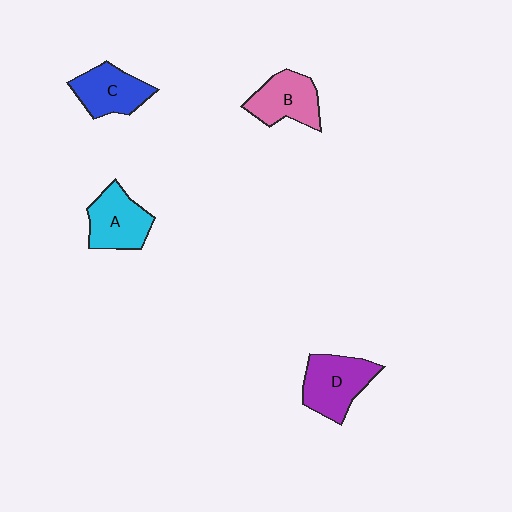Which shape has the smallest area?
Shape C (blue).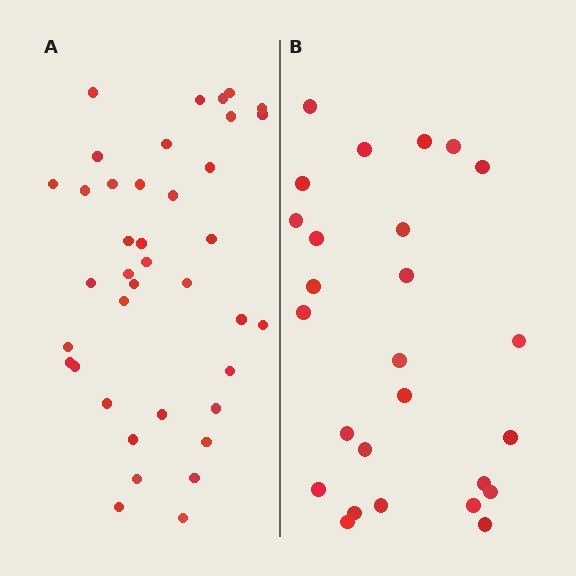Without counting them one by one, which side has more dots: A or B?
Region A (the left region) has more dots.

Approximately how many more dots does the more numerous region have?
Region A has approximately 15 more dots than region B.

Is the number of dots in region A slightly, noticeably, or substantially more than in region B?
Region A has substantially more. The ratio is roughly 1.5 to 1.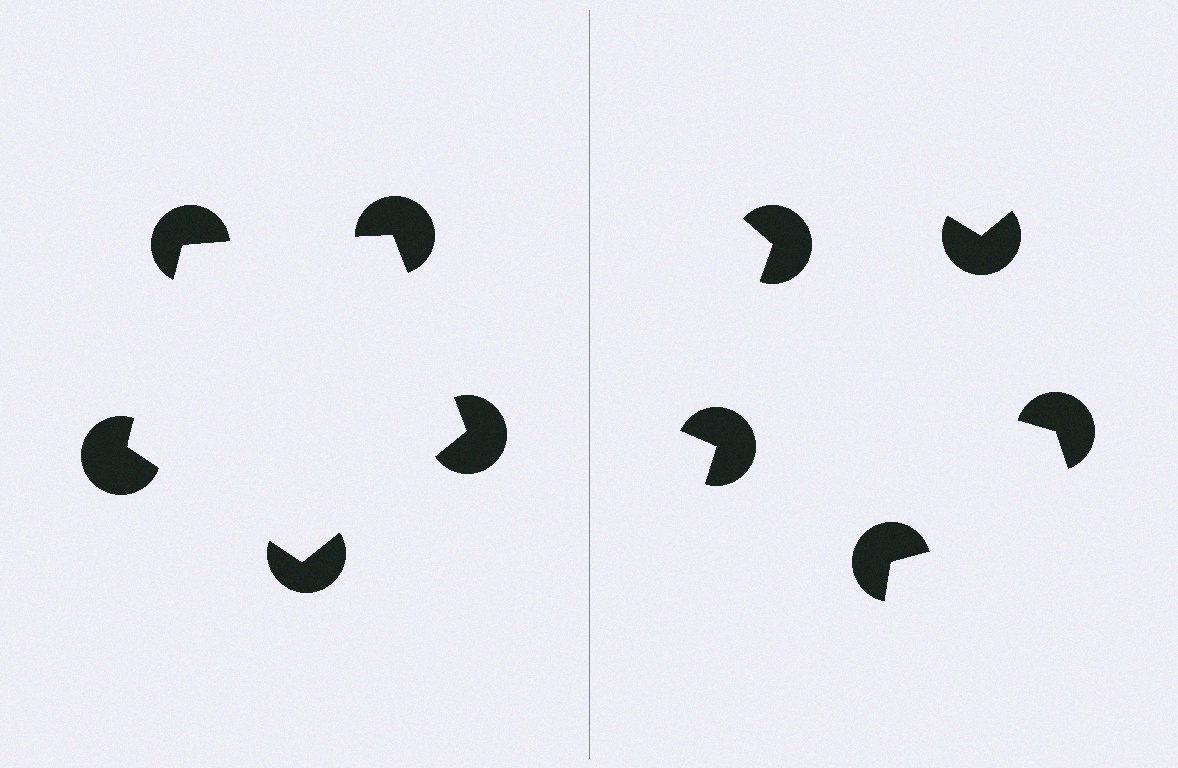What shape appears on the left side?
An illusory pentagon.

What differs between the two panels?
The pac-man discs are positioned identically on both sides; only the wedge orientations differ. On the left they align to a pentagon; on the right they are misaligned.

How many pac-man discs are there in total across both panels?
10 — 5 on each side.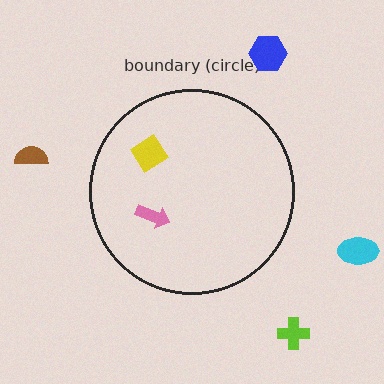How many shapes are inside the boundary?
2 inside, 4 outside.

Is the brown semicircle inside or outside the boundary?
Outside.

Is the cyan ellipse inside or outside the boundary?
Outside.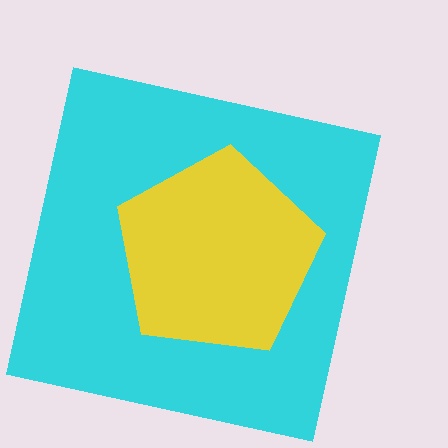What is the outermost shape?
The cyan square.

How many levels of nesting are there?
2.